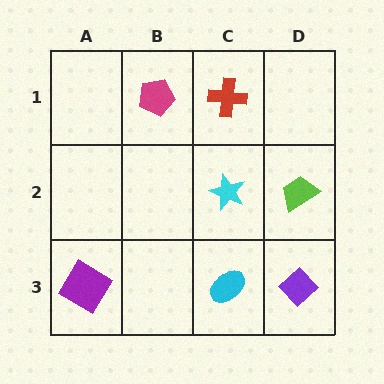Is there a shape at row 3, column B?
No, that cell is empty.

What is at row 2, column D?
A lime trapezoid.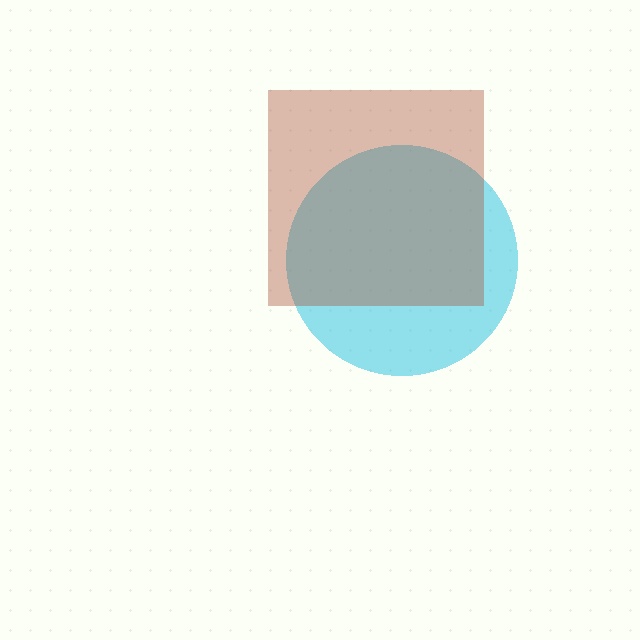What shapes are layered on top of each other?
The layered shapes are: a cyan circle, a brown square.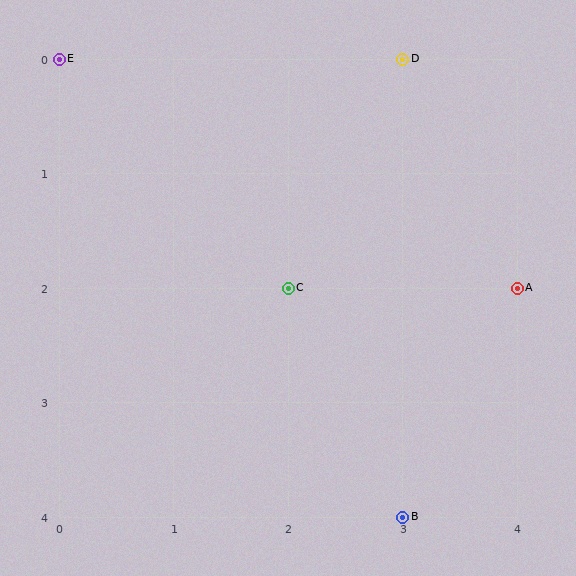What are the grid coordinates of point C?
Point C is at grid coordinates (2, 2).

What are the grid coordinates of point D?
Point D is at grid coordinates (3, 0).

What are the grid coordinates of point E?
Point E is at grid coordinates (0, 0).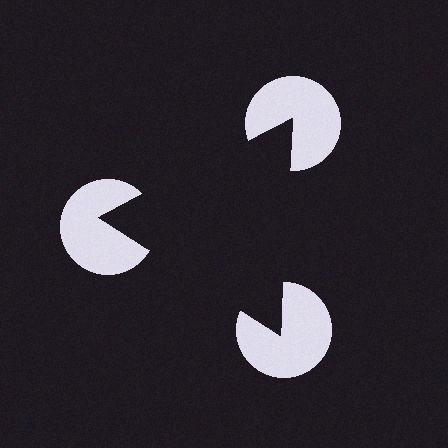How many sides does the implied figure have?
3 sides.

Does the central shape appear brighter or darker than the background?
It typically appears slightly darker than the background, even though no actual brightness change is drawn.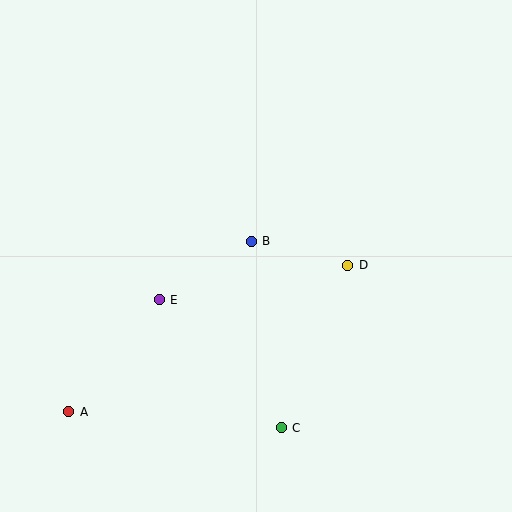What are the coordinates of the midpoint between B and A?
The midpoint between B and A is at (160, 327).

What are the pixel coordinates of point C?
Point C is at (281, 428).